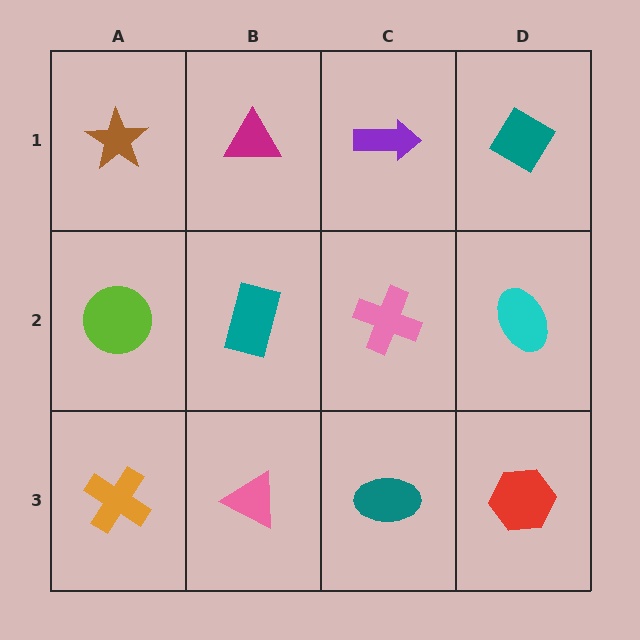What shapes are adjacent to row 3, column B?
A teal rectangle (row 2, column B), an orange cross (row 3, column A), a teal ellipse (row 3, column C).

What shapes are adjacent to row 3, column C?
A pink cross (row 2, column C), a pink triangle (row 3, column B), a red hexagon (row 3, column D).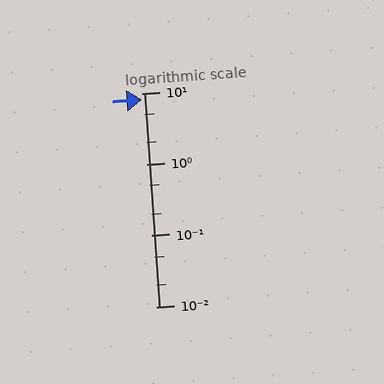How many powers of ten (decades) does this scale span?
The scale spans 3 decades, from 0.01 to 10.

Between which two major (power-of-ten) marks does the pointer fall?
The pointer is between 1 and 10.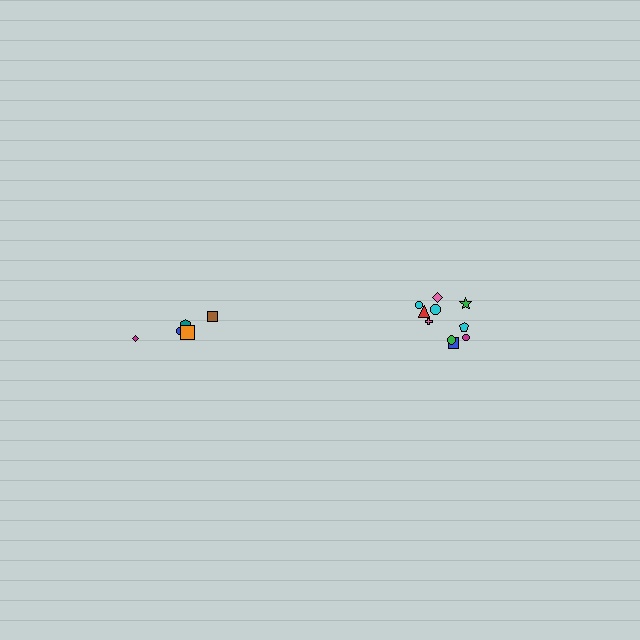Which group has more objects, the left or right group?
The right group.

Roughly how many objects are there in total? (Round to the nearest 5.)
Roughly 15 objects in total.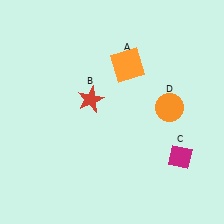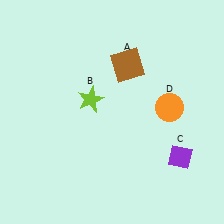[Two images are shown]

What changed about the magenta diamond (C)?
In Image 1, C is magenta. In Image 2, it changed to purple.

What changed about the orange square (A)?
In Image 1, A is orange. In Image 2, it changed to brown.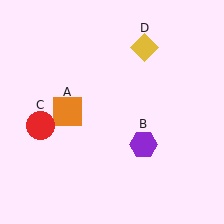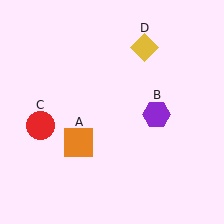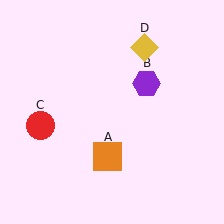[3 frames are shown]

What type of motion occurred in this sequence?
The orange square (object A), purple hexagon (object B) rotated counterclockwise around the center of the scene.